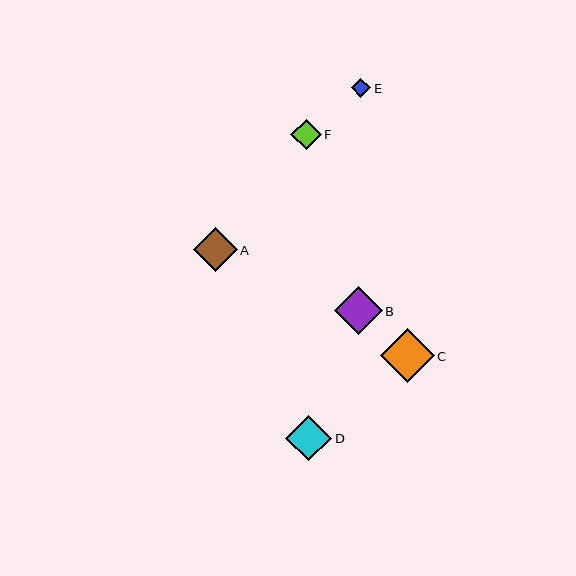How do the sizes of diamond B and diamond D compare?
Diamond B and diamond D are approximately the same size.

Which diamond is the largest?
Diamond C is the largest with a size of approximately 54 pixels.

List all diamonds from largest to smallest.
From largest to smallest: C, B, D, A, F, E.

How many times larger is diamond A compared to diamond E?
Diamond A is approximately 2.2 times the size of diamond E.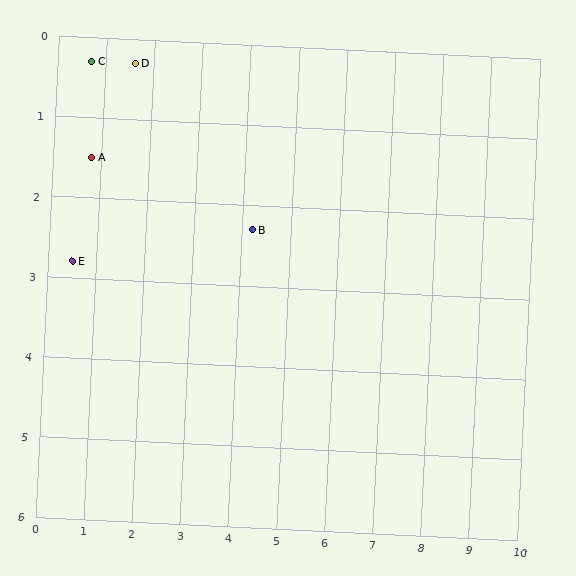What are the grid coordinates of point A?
Point A is at approximately (0.8, 1.5).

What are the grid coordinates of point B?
Point B is at approximately (4.2, 2.3).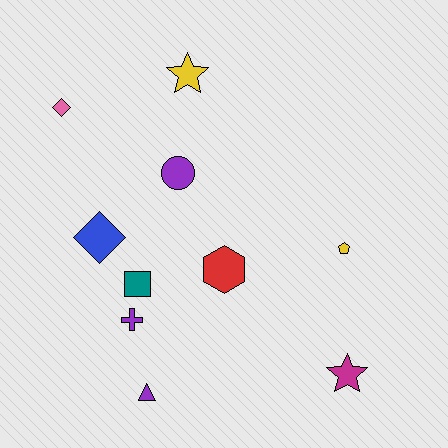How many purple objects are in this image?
There are 3 purple objects.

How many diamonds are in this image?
There are 2 diamonds.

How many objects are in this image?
There are 10 objects.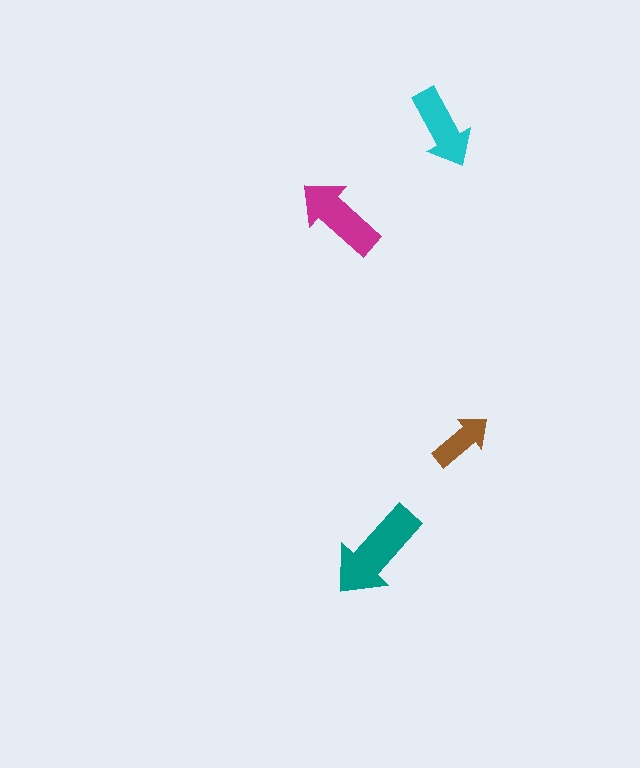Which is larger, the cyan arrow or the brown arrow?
The cyan one.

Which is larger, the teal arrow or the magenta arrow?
The teal one.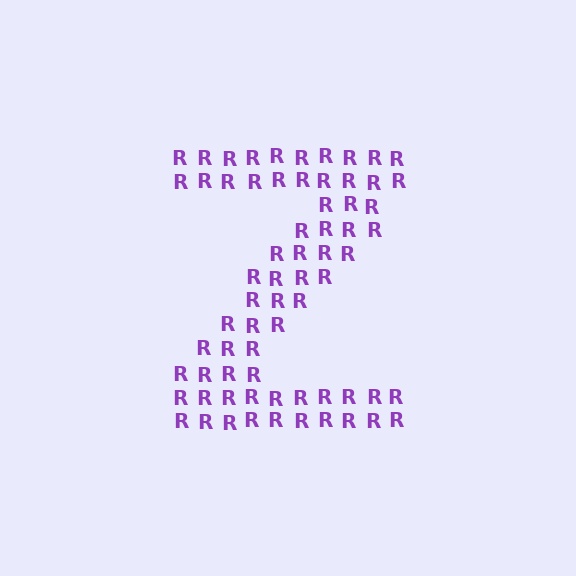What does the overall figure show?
The overall figure shows the letter Z.